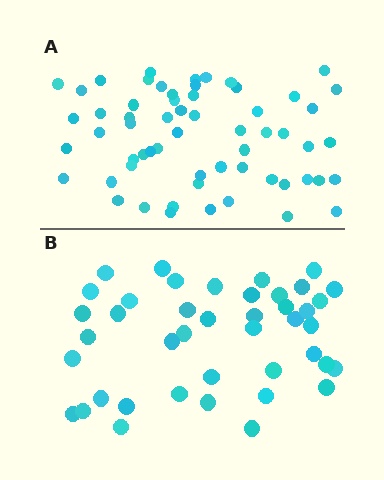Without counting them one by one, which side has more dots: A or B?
Region A (the top region) has more dots.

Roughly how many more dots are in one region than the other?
Region A has approximately 20 more dots than region B.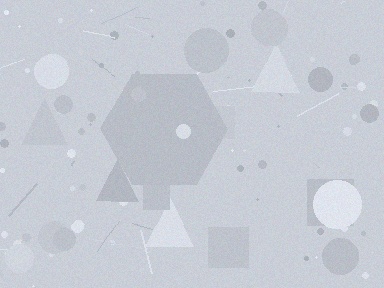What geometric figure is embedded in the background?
A hexagon is embedded in the background.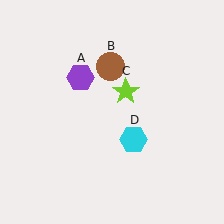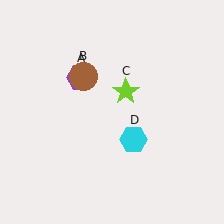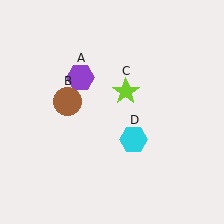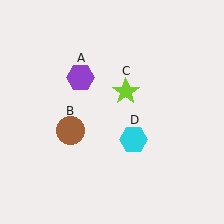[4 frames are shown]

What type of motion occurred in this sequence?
The brown circle (object B) rotated counterclockwise around the center of the scene.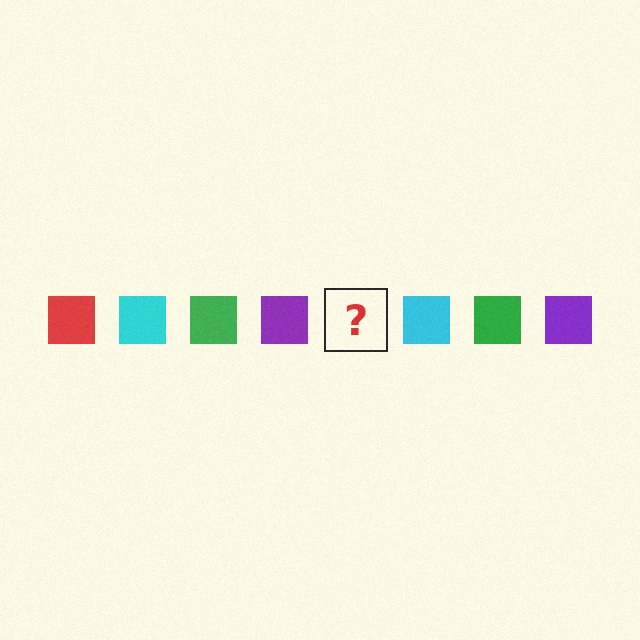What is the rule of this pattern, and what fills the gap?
The rule is that the pattern cycles through red, cyan, green, purple squares. The gap should be filled with a red square.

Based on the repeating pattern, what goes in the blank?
The blank should be a red square.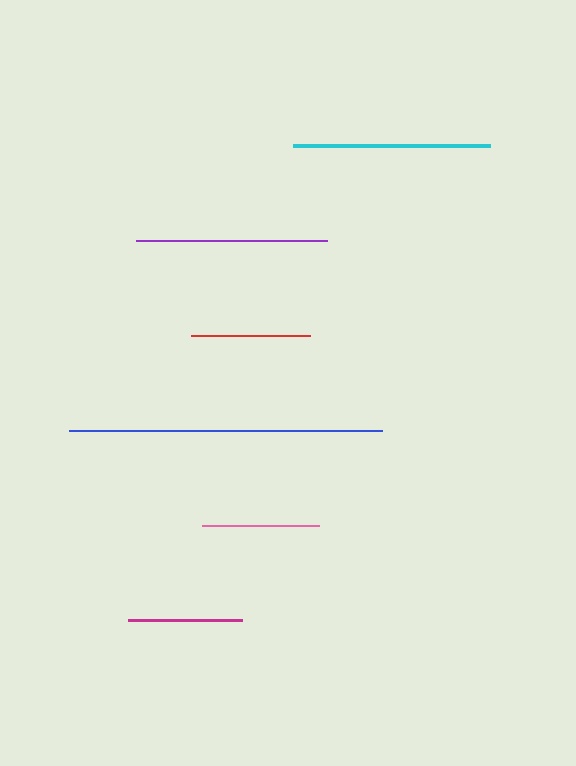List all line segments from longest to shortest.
From longest to shortest: blue, cyan, purple, red, pink, magenta.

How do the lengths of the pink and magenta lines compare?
The pink and magenta lines are approximately the same length.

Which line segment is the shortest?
The magenta line is the shortest at approximately 115 pixels.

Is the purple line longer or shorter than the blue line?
The blue line is longer than the purple line.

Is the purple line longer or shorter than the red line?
The purple line is longer than the red line.